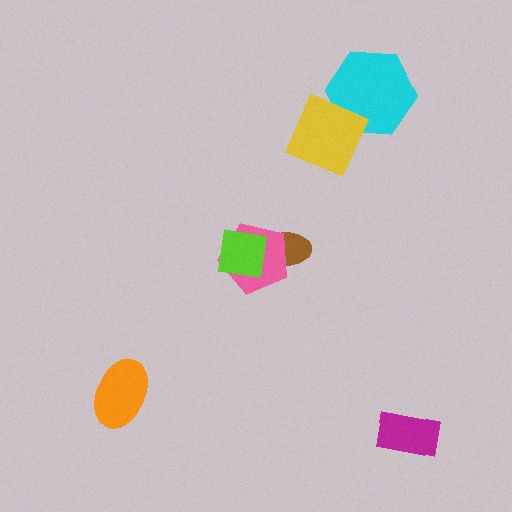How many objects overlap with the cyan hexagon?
1 object overlaps with the cyan hexagon.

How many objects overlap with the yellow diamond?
1 object overlaps with the yellow diamond.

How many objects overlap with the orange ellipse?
0 objects overlap with the orange ellipse.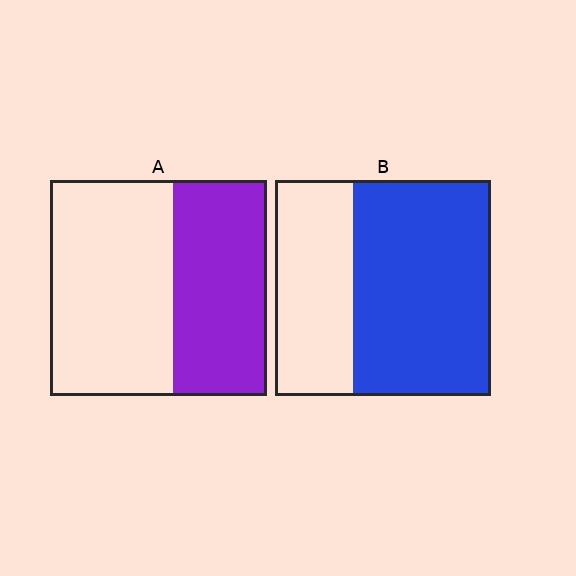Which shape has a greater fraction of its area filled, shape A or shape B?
Shape B.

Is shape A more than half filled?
No.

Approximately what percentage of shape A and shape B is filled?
A is approximately 45% and B is approximately 65%.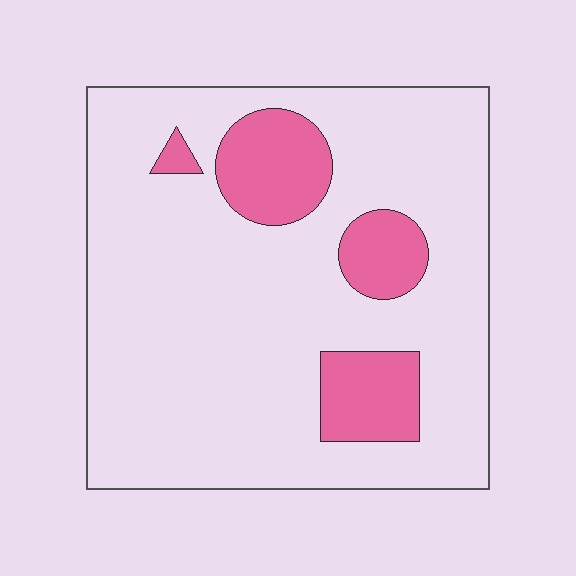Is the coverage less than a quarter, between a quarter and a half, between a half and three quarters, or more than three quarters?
Less than a quarter.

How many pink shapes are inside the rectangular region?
4.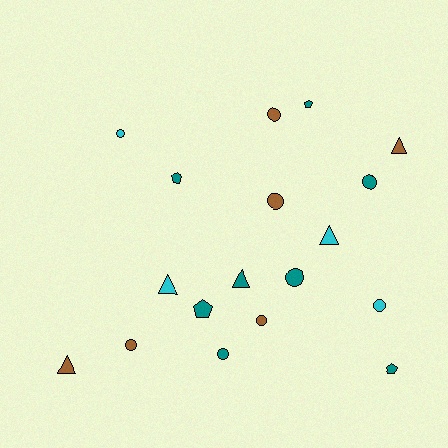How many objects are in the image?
There are 18 objects.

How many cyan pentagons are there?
There are no cyan pentagons.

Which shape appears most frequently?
Circle, with 9 objects.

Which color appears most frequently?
Teal, with 8 objects.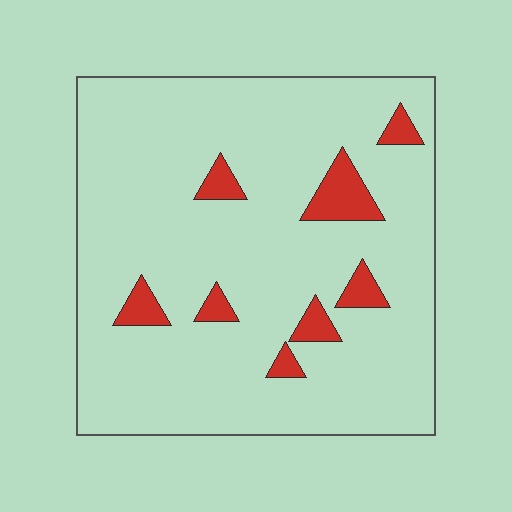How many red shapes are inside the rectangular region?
8.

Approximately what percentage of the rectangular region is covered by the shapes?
Approximately 10%.